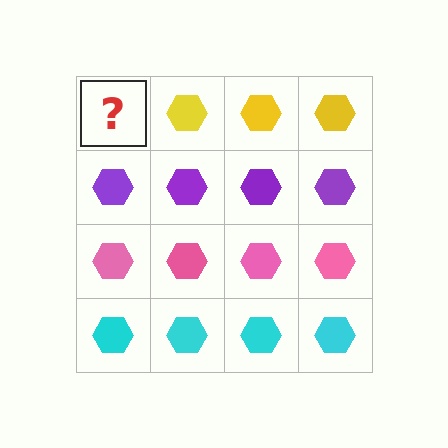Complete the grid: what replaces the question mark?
The question mark should be replaced with a yellow hexagon.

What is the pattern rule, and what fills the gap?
The rule is that each row has a consistent color. The gap should be filled with a yellow hexagon.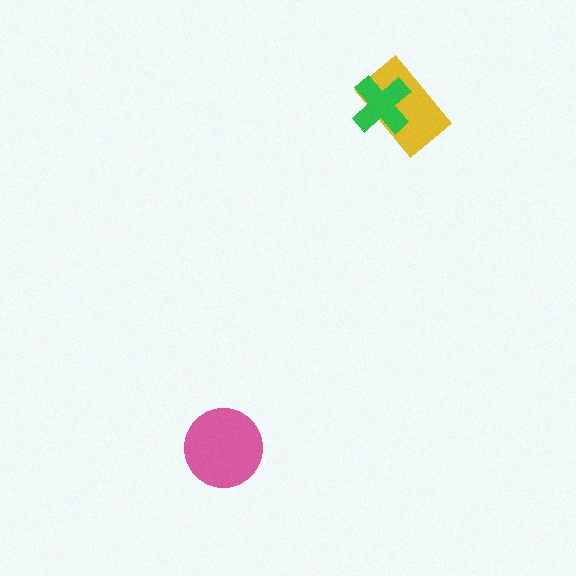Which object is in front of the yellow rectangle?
The green cross is in front of the yellow rectangle.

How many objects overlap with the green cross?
1 object overlaps with the green cross.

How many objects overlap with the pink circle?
0 objects overlap with the pink circle.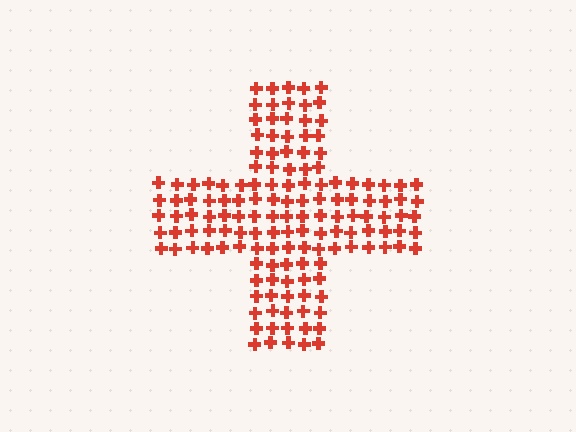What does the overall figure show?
The overall figure shows a cross.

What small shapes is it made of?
It is made of small crosses.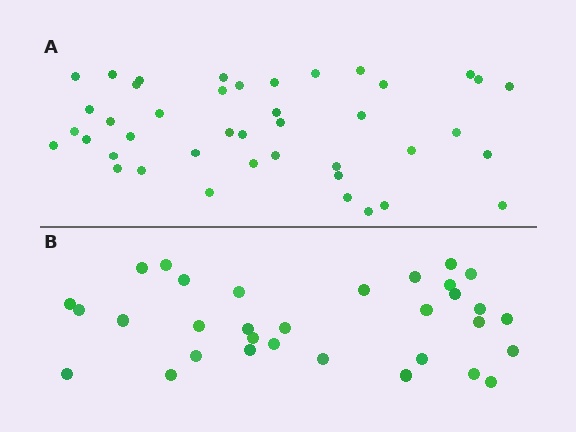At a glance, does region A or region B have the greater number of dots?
Region A (the top region) has more dots.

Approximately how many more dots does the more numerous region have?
Region A has roughly 10 or so more dots than region B.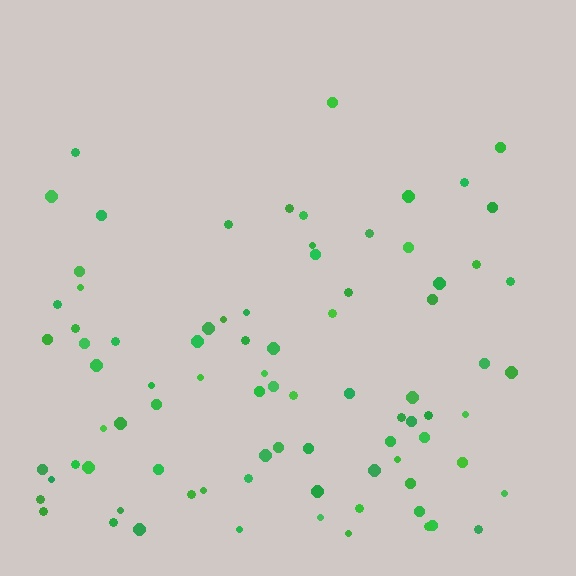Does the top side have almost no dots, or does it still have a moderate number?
Still a moderate number, just noticeably fewer than the bottom.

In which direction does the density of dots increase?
From top to bottom, with the bottom side densest.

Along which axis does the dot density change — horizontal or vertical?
Vertical.